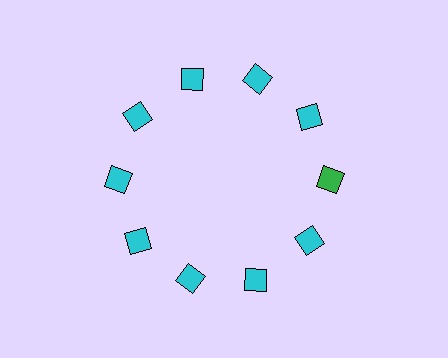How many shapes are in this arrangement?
There are 10 shapes arranged in a ring pattern.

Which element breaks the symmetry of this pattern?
The green square at roughly the 3 o'clock position breaks the symmetry. All other shapes are cyan squares.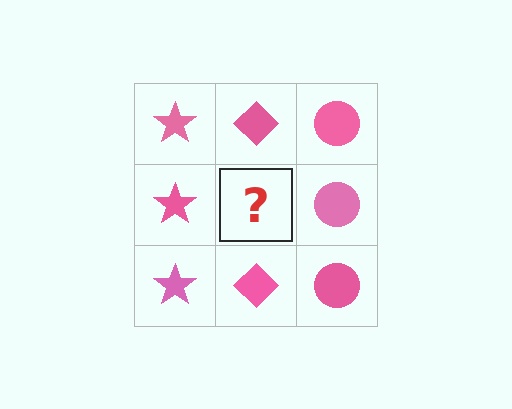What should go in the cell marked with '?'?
The missing cell should contain a pink diamond.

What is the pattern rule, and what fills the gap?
The rule is that each column has a consistent shape. The gap should be filled with a pink diamond.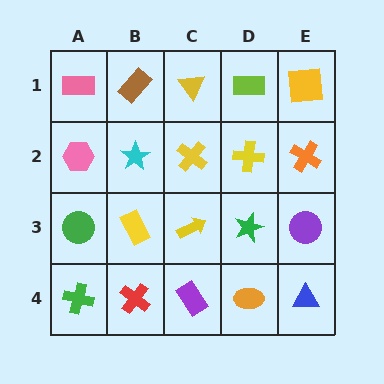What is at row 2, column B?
A cyan star.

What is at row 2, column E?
An orange cross.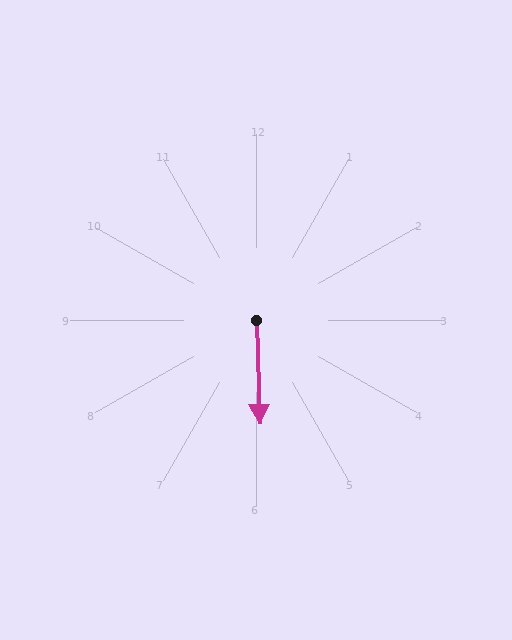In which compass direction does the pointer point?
South.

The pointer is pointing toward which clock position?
Roughly 6 o'clock.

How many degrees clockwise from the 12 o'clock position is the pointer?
Approximately 178 degrees.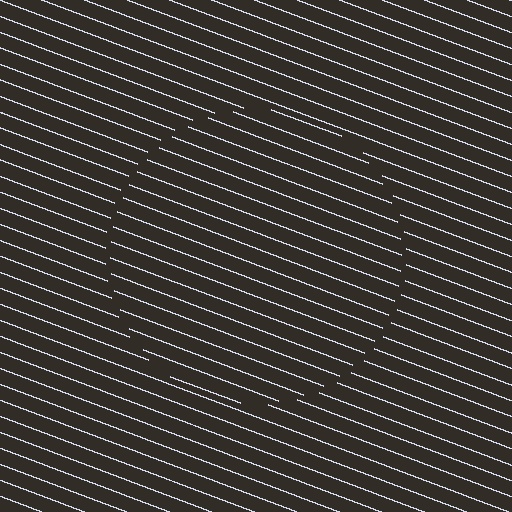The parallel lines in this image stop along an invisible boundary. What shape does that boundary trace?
An illusory circle. The interior of the shape contains the same grating, shifted by half a period — the contour is defined by the phase discontinuity where line-ends from the inner and outer gratings abut.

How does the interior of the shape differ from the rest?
The interior of the shape contains the same grating, shifted by half a period — the contour is defined by the phase discontinuity where line-ends from the inner and outer gratings abut.